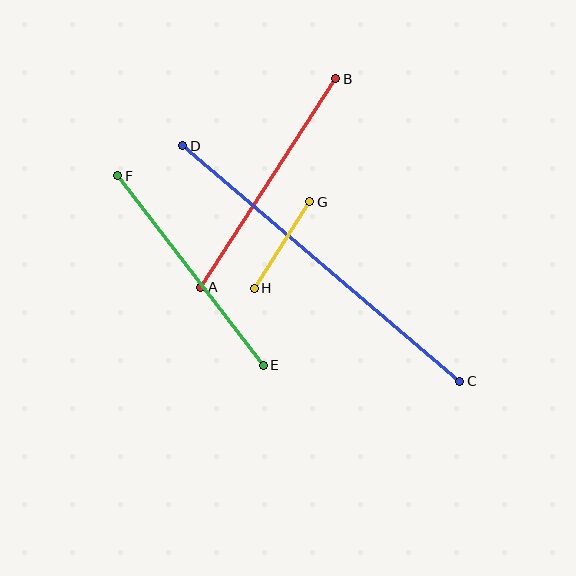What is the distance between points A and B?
The distance is approximately 248 pixels.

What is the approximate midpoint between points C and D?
The midpoint is at approximately (321, 264) pixels.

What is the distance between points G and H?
The distance is approximately 103 pixels.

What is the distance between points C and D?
The distance is approximately 364 pixels.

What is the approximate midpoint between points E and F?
The midpoint is at approximately (191, 271) pixels.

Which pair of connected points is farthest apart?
Points C and D are farthest apart.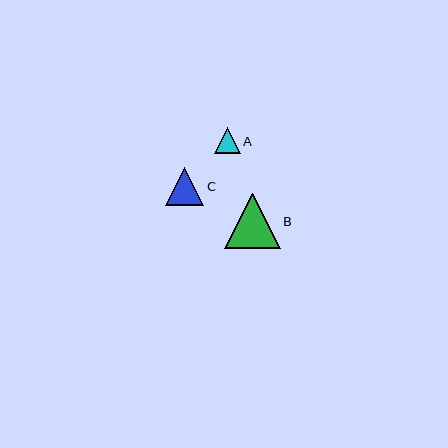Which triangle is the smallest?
Triangle A is the smallest with a size of approximately 26 pixels.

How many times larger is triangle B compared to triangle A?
Triangle B is approximately 2.2 times the size of triangle A.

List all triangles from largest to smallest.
From largest to smallest: B, C, A.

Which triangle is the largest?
Triangle B is the largest with a size of approximately 56 pixels.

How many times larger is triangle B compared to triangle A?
Triangle B is approximately 2.2 times the size of triangle A.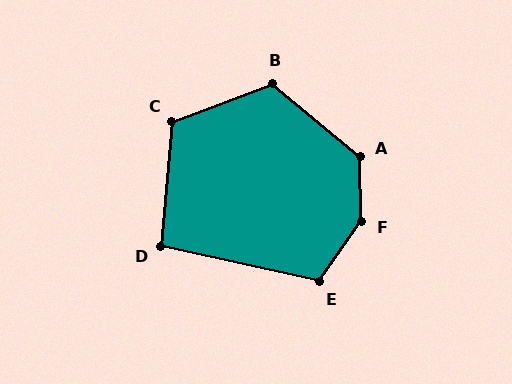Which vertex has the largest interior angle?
F, at approximately 143 degrees.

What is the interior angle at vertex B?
Approximately 119 degrees (obtuse).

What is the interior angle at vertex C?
Approximately 116 degrees (obtuse).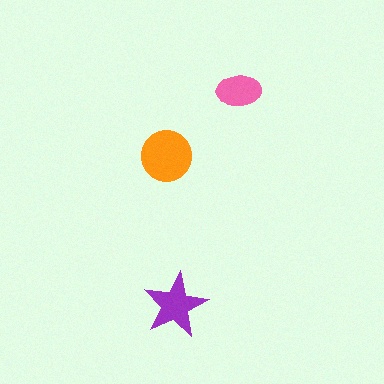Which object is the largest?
The orange circle.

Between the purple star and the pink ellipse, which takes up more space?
The purple star.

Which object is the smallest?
The pink ellipse.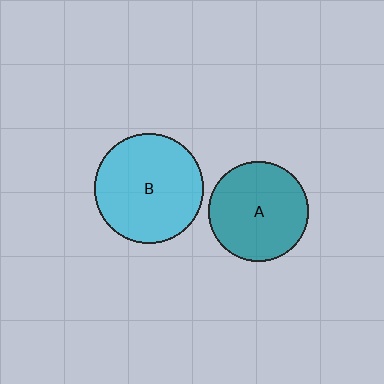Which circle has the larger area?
Circle B (cyan).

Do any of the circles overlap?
No, none of the circles overlap.